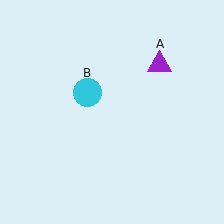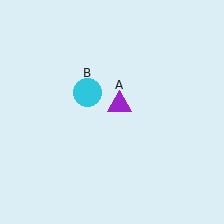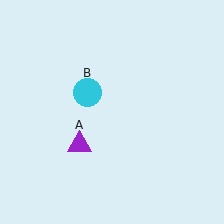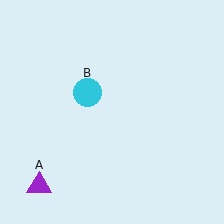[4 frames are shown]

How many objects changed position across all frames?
1 object changed position: purple triangle (object A).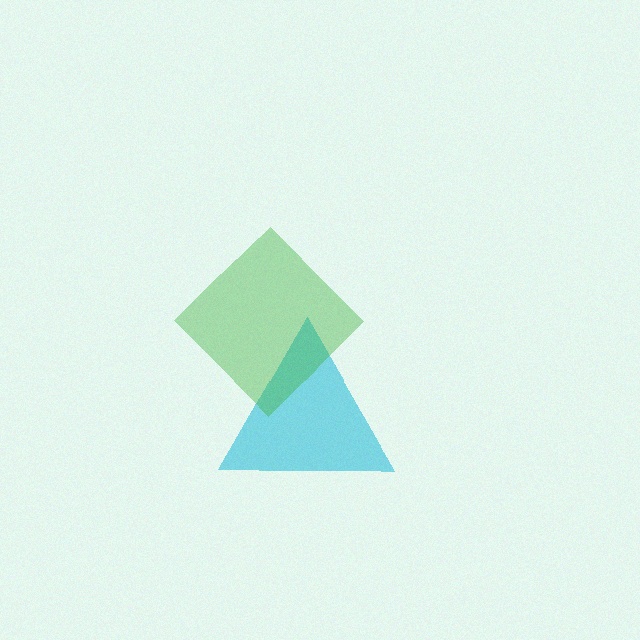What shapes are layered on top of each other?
The layered shapes are: a cyan triangle, a green diamond.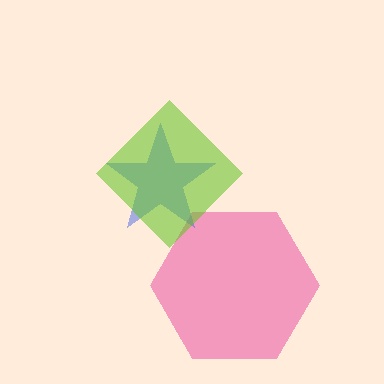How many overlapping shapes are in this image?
There are 3 overlapping shapes in the image.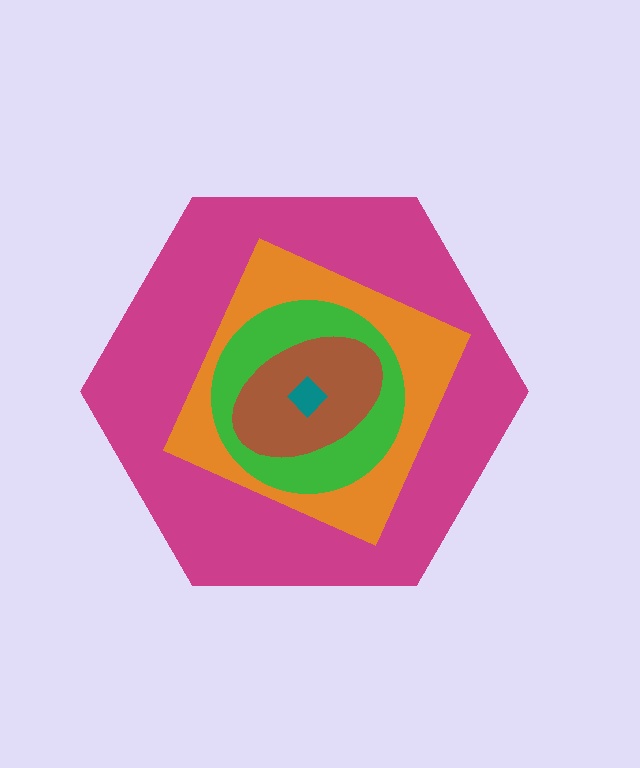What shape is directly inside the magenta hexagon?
The orange square.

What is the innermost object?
The teal diamond.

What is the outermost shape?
The magenta hexagon.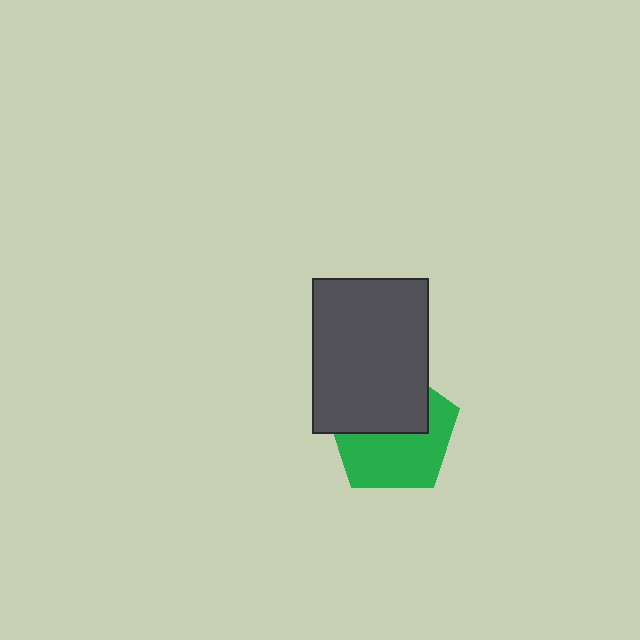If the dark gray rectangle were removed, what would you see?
You would see the complete green pentagon.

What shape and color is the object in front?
The object in front is a dark gray rectangle.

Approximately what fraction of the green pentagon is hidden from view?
Roughly 46% of the green pentagon is hidden behind the dark gray rectangle.